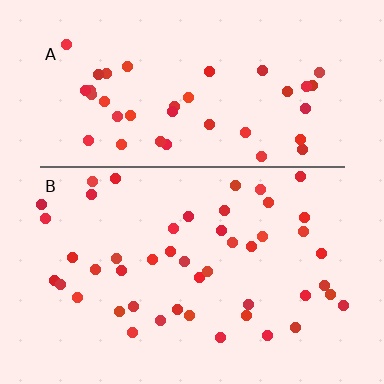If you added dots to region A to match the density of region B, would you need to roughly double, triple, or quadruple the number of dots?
Approximately double.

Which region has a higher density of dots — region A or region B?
B (the bottom).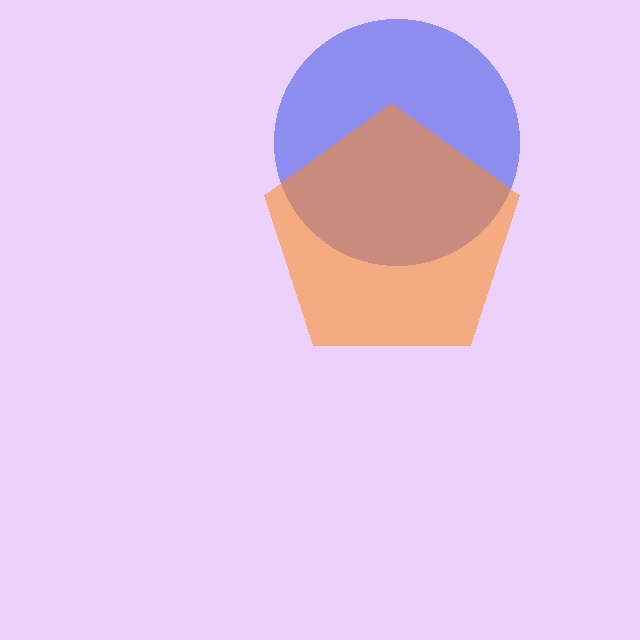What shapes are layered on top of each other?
The layered shapes are: a blue circle, an orange pentagon.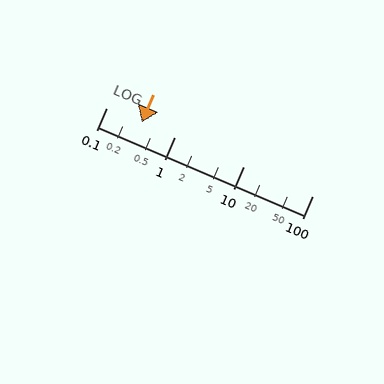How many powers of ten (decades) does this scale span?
The scale spans 3 decades, from 0.1 to 100.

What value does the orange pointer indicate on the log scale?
The pointer indicates approximately 0.33.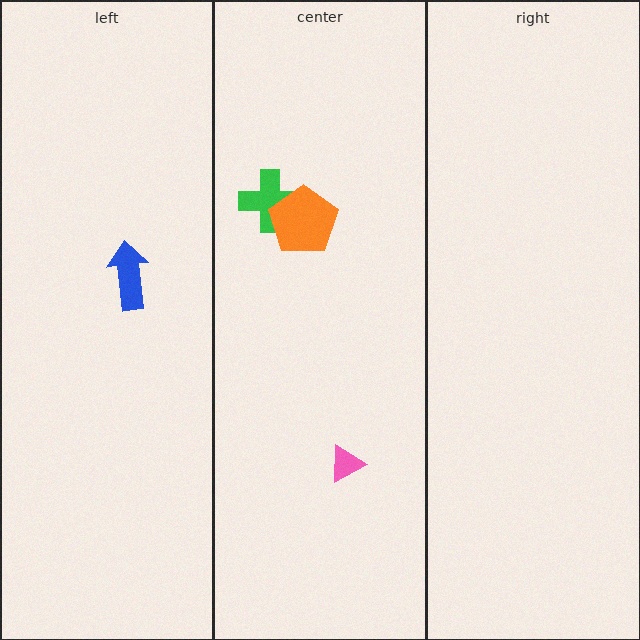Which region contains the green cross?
The center region.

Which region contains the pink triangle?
The center region.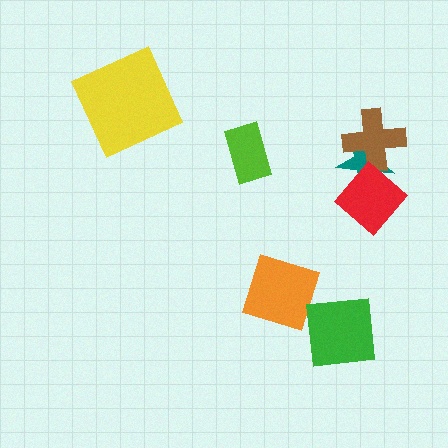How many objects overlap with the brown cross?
2 objects overlap with the brown cross.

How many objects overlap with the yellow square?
0 objects overlap with the yellow square.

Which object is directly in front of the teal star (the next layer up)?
The brown cross is directly in front of the teal star.